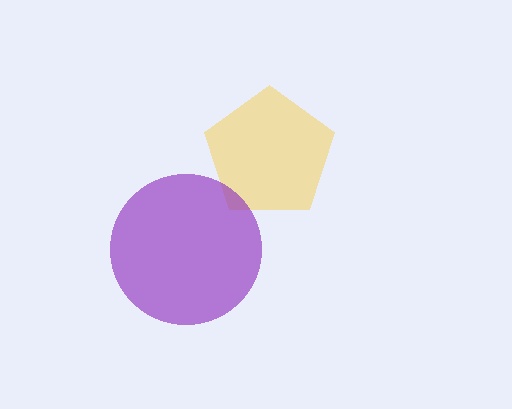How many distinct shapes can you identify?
There are 2 distinct shapes: a yellow pentagon, a purple circle.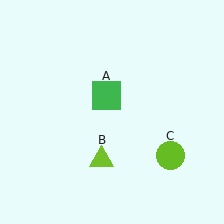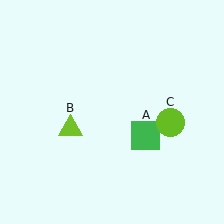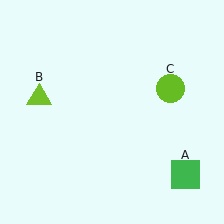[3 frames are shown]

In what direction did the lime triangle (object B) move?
The lime triangle (object B) moved up and to the left.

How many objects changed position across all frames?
3 objects changed position: green square (object A), lime triangle (object B), lime circle (object C).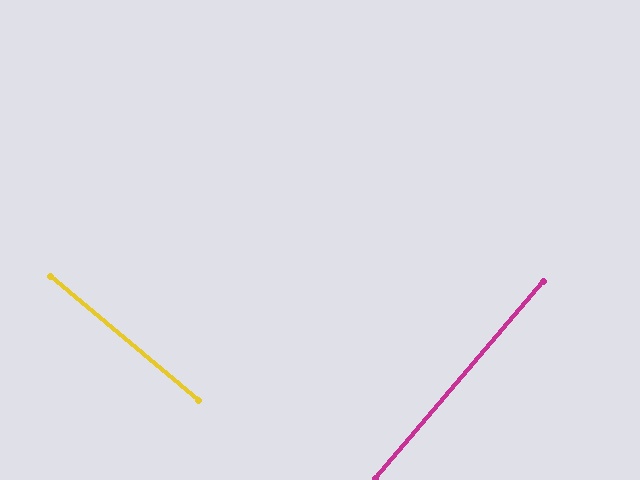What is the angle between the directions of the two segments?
Approximately 89 degrees.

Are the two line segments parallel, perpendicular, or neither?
Perpendicular — they meet at approximately 89°.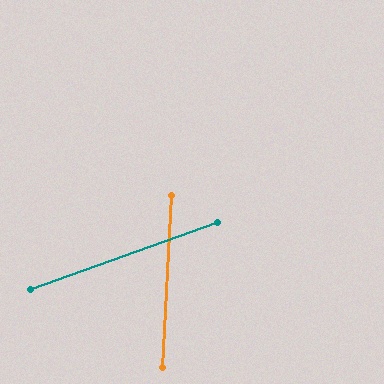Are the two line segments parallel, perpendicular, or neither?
Neither parallel nor perpendicular — they differ by about 68°.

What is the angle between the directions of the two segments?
Approximately 68 degrees.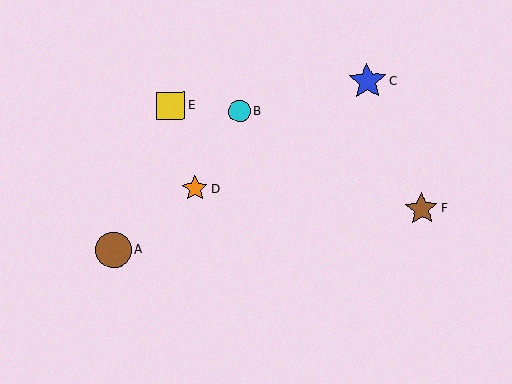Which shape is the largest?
The blue star (labeled C) is the largest.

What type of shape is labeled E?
Shape E is a yellow square.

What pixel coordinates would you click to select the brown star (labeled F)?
Click at (422, 209) to select the brown star F.